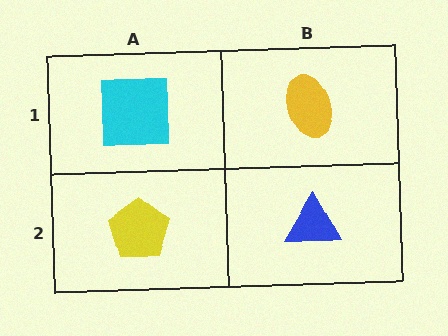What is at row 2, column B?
A blue triangle.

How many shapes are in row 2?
2 shapes.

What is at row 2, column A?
A yellow pentagon.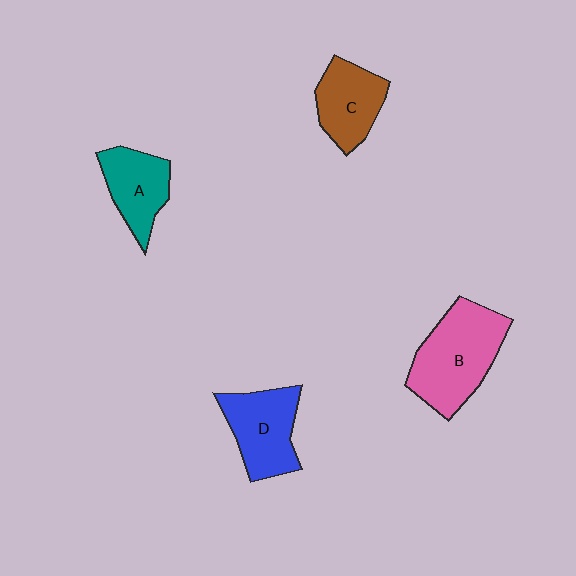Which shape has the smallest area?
Shape A (teal).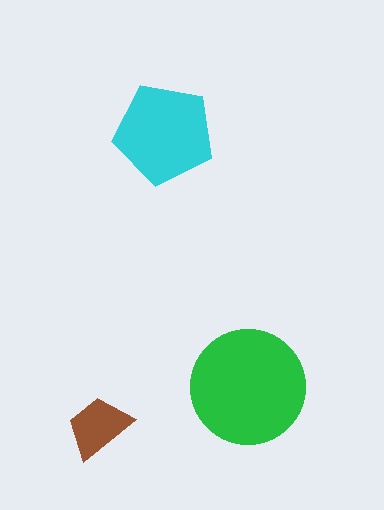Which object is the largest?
The green circle.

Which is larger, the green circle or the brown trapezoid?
The green circle.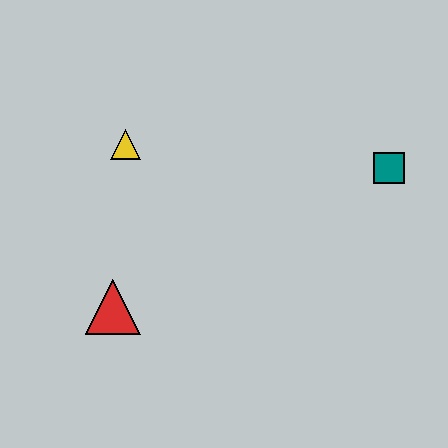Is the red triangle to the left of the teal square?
Yes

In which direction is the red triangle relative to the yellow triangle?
The red triangle is below the yellow triangle.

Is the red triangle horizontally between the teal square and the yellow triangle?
No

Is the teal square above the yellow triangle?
No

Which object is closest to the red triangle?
The yellow triangle is closest to the red triangle.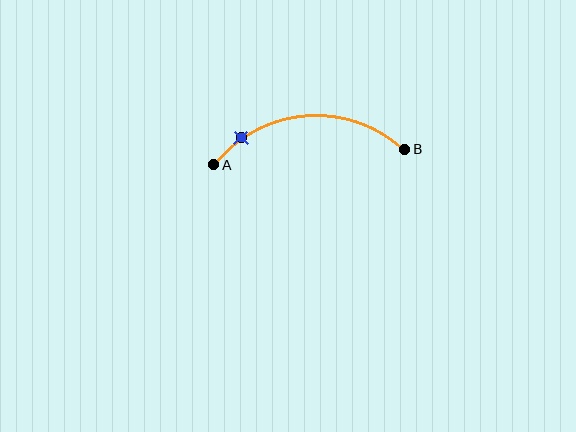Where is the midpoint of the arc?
The arc midpoint is the point on the curve farthest from the straight line joining A and B. It sits above that line.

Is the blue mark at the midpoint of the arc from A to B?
No. The blue mark lies on the arc but is closer to endpoint A. The arc midpoint would be at the point on the curve equidistant along the arc from both A and B.